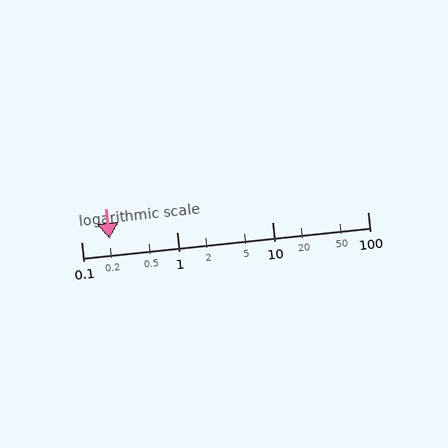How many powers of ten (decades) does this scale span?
The scale spans 3 decades, from 0.1 to 100.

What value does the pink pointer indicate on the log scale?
The pointer indicates approximately 0.2.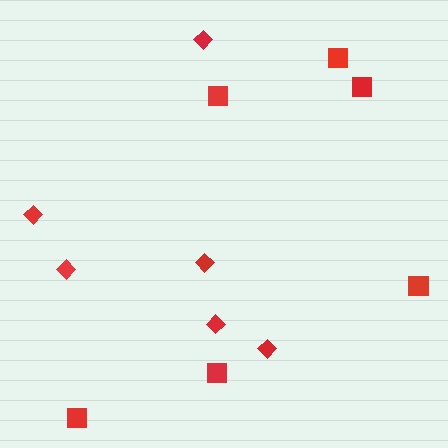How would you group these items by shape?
There are 2 groups: one group of diamonds (6) and one group of squares (6).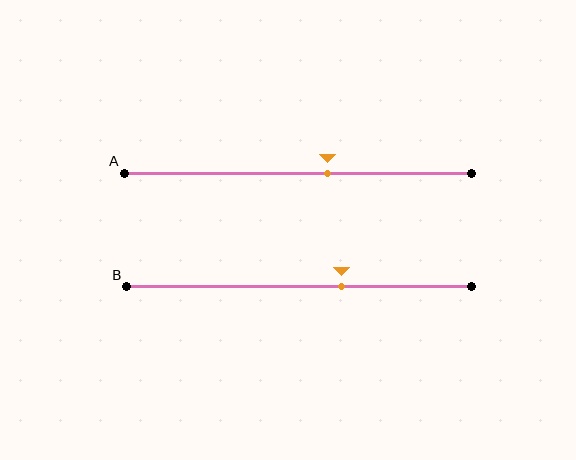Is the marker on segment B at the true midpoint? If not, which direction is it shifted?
No, the marker on segment B is shifted to the right by about 12% of the segment length.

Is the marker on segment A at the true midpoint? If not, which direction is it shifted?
No, the marker on segment A is shifted to the right by about 8% of the segment length.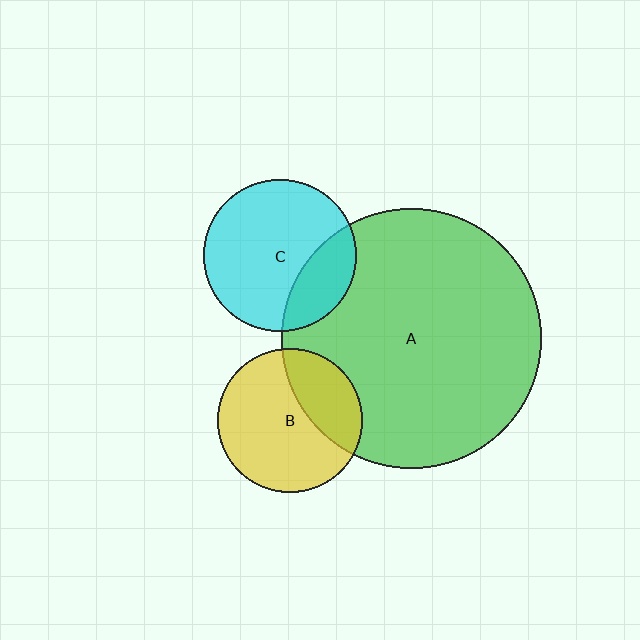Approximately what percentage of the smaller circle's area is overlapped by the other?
Approximately 30%.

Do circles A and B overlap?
Yes.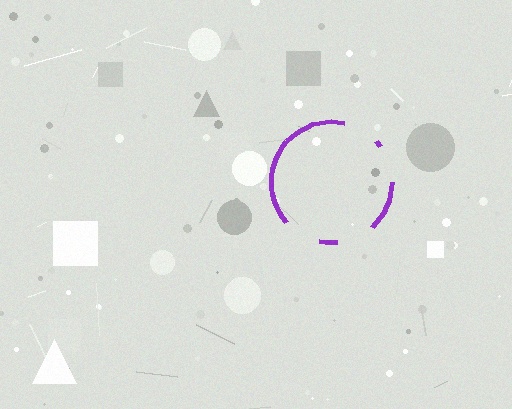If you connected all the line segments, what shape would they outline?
They would outline a circle.